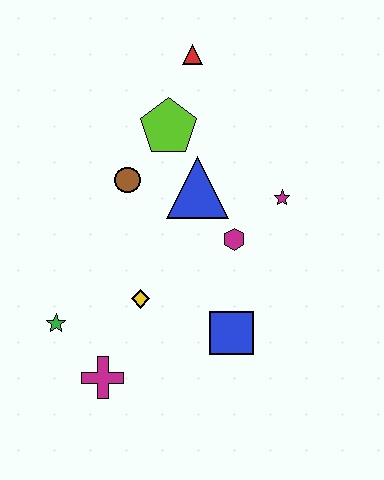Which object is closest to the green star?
The magenta cross is closest to the green star.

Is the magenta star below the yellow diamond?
No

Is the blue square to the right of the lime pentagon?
Yes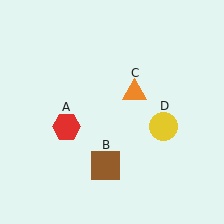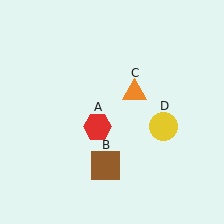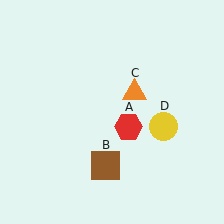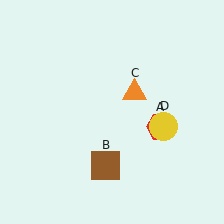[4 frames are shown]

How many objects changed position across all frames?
1 object changed position: red hexagon (object A).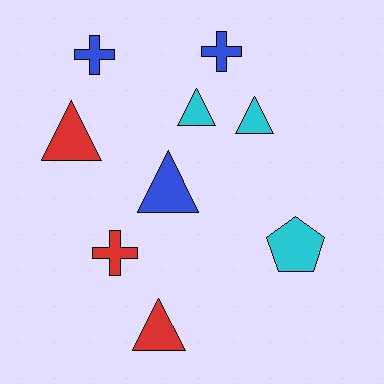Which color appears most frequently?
Cyan, with 3 objects.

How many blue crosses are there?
There are 2 blue crosses.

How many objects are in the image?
There are 9 objects.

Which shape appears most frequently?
Triangle, with 5 objects.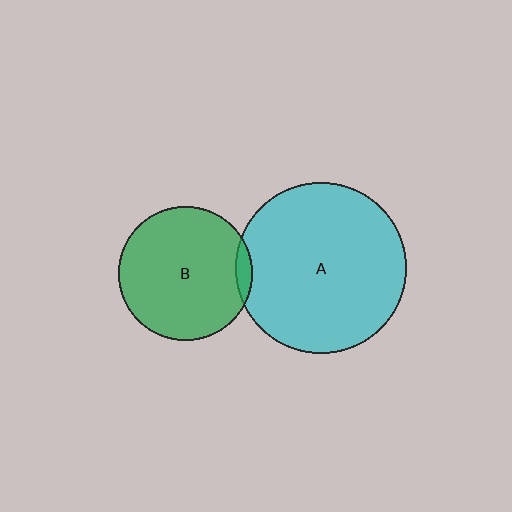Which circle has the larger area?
Circle A (cyan).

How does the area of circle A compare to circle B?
Approximately 1.6 times.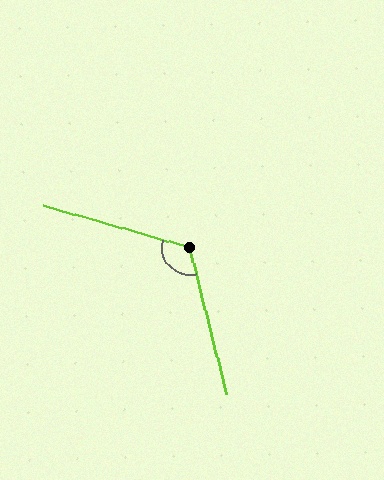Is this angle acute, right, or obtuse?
It is obtuse.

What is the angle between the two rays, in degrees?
Approximately 120 degrees.